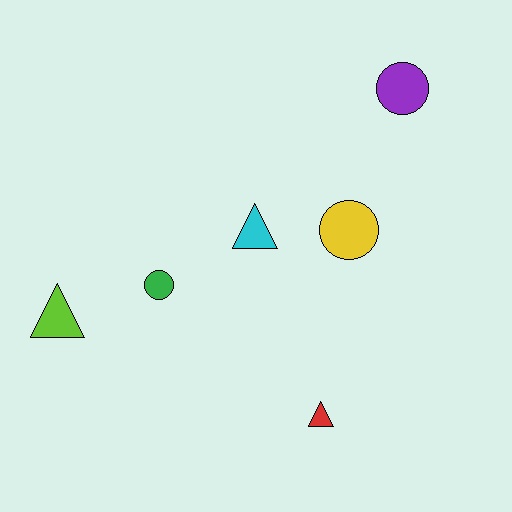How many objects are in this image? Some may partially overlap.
There are 6 objects.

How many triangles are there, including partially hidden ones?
There are 3 triangles.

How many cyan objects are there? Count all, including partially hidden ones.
There is 1 cyan object.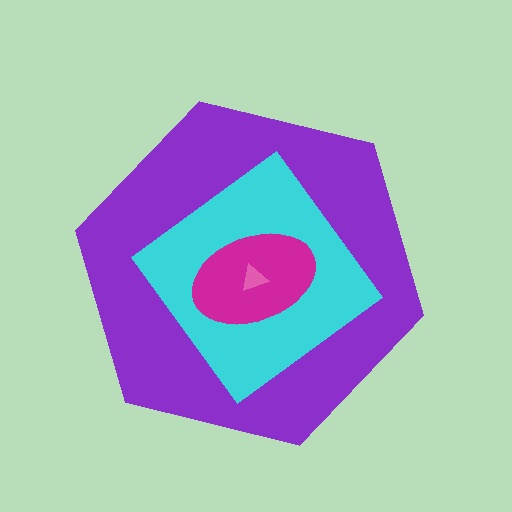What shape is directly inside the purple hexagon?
The cyan diamond.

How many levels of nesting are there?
4.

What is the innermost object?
The pink triangle.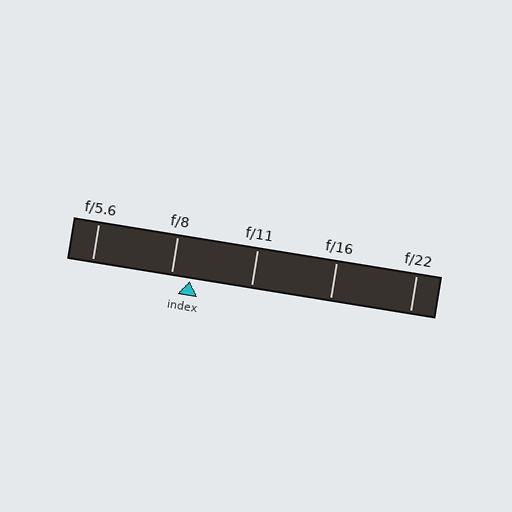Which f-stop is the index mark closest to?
The index mark is closest to f/8.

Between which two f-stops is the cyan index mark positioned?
The index mark is between f/8 and f/11.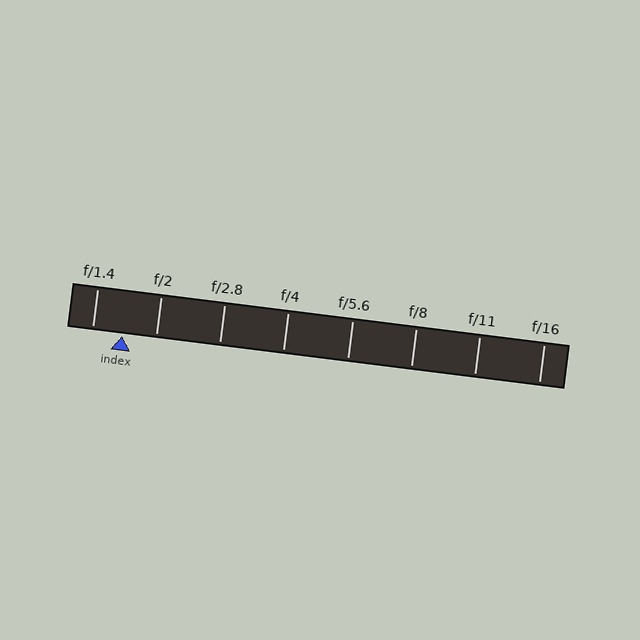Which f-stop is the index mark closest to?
The index mark is closest to f/1.4.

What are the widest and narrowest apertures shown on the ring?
The widest aperture shown is f/1.4 and the narrowest is f/16.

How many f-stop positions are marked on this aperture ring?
There are 8 f-stop positions marked.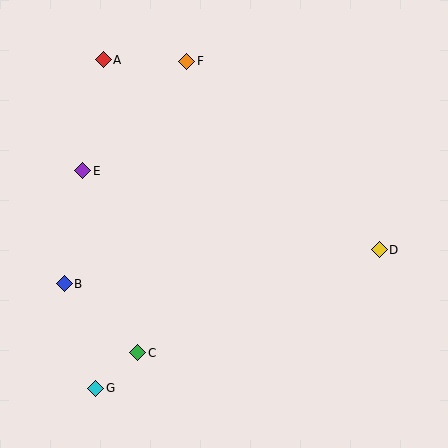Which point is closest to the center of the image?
Point E at (83, 171) is closest to the center.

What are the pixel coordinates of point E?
Point E is at (83, 171).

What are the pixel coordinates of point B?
Point B is at (64, 284).